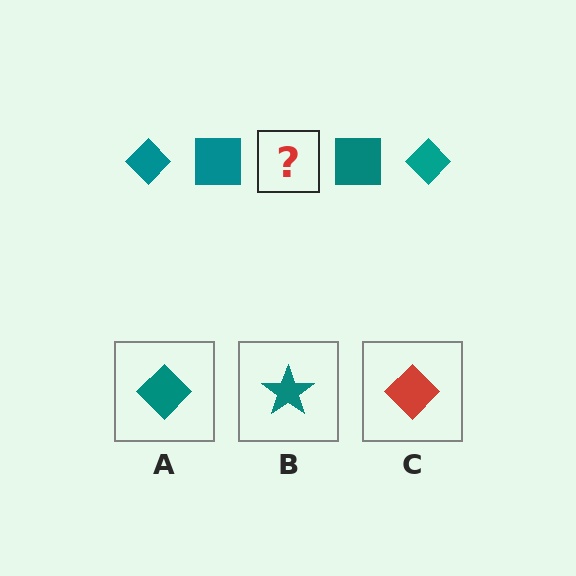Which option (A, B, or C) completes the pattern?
A.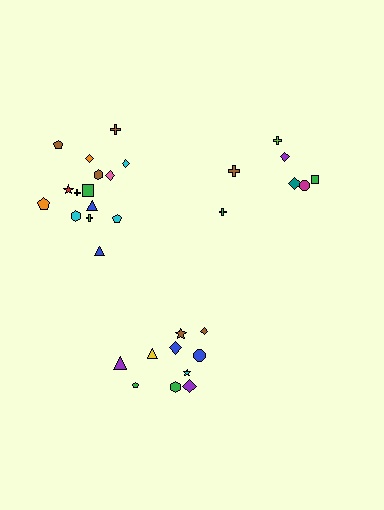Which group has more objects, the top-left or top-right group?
The top-left group.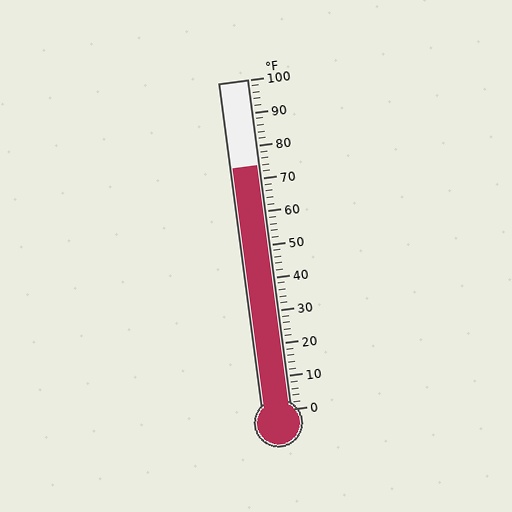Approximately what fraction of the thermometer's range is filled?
The thermometer is filled to approximately 75% of its range.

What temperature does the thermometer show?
The thermometer shows approximately 74°F.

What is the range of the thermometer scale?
The thermometer scale ranges from 0°F to 100°F.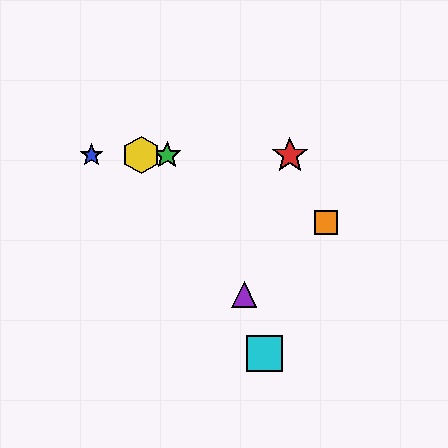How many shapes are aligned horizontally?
4 shapes (the red star, the blue star, the green star, the yellow hexagon) are aligned horizontally.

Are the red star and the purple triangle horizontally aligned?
No, the red star is at y≈155 and the purple triangle is at y≈295.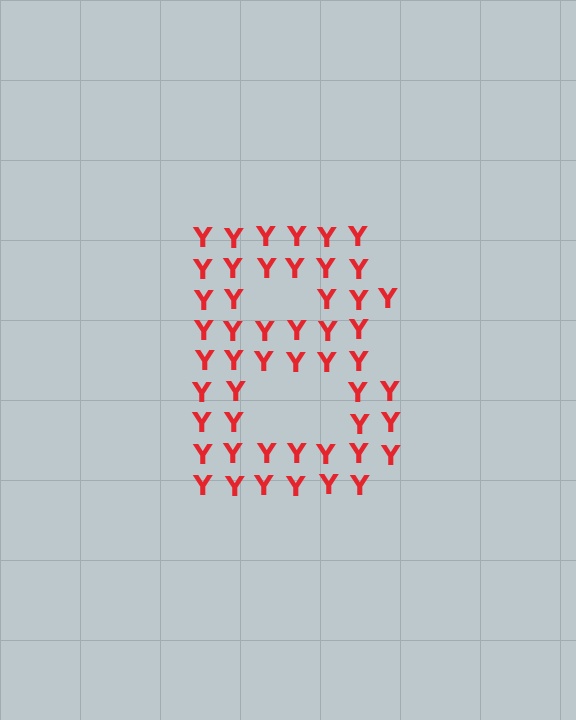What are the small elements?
The small elements are letter Y's.